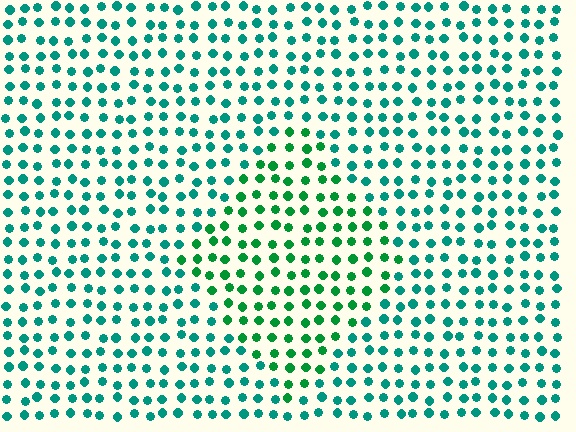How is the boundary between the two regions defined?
The boundary is defined purely by a slight shift in hue (about 31 degrees). Spacing, size, and orientation are identical on both sides.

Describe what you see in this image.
The image is filled with small teal elements in a uniform arrangement. A diamond-shaped region is visible where the elements are tinted to a slightly different hue, forming a subtle color boundary.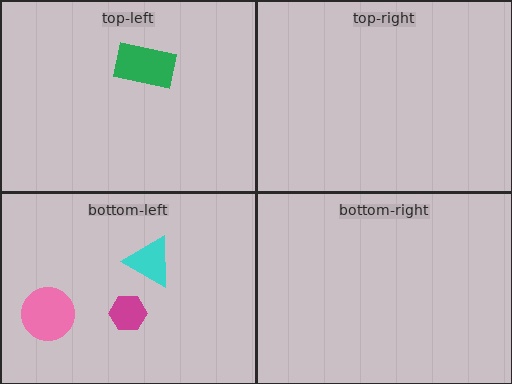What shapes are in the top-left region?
The green rectangle.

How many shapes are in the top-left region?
1.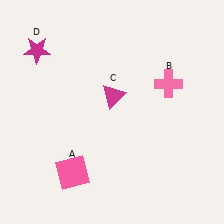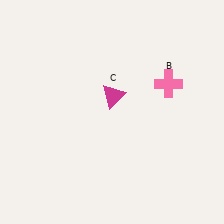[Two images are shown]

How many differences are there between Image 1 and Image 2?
There are 2 differences between the two images.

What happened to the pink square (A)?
The pink square (A) was removed in Image 2. It was in the bottom-left area of Image 1.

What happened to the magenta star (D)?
The magenta star (D) was removed in Image 2. It was in the top-left area of Image 1.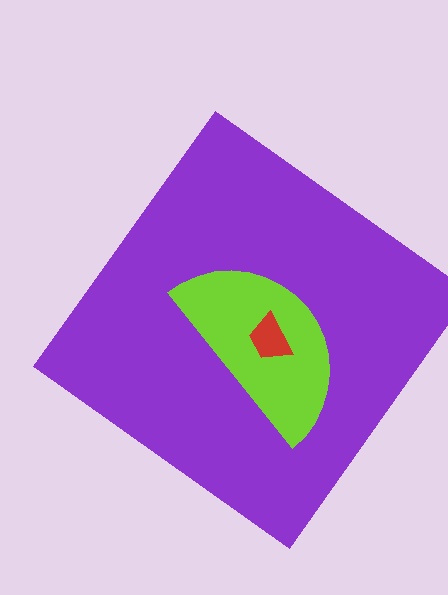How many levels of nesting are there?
3.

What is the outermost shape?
The purple diamond.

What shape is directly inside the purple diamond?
The lime semicircle.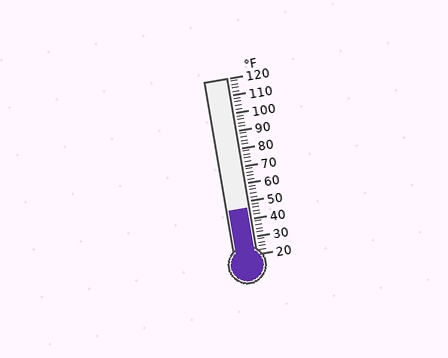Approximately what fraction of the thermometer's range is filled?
The thermometer is filled to approximately 25% of its range.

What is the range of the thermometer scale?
The thermometer scale ranges from 20°F to 120°F.